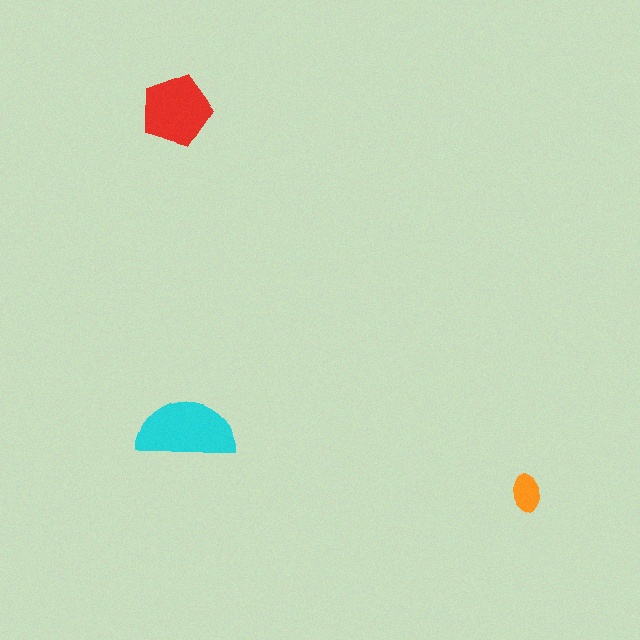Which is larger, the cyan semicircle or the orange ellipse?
The cyan semicircle.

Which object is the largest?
The cyan semicircle.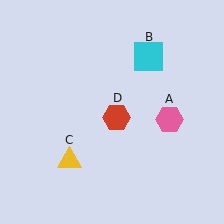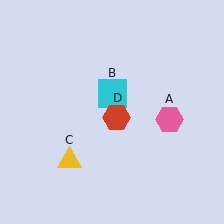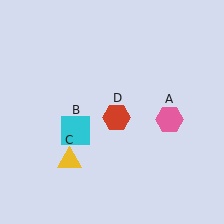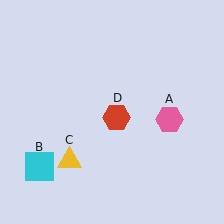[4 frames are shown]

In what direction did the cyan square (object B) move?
The cyan square (object B) moved down and to the left.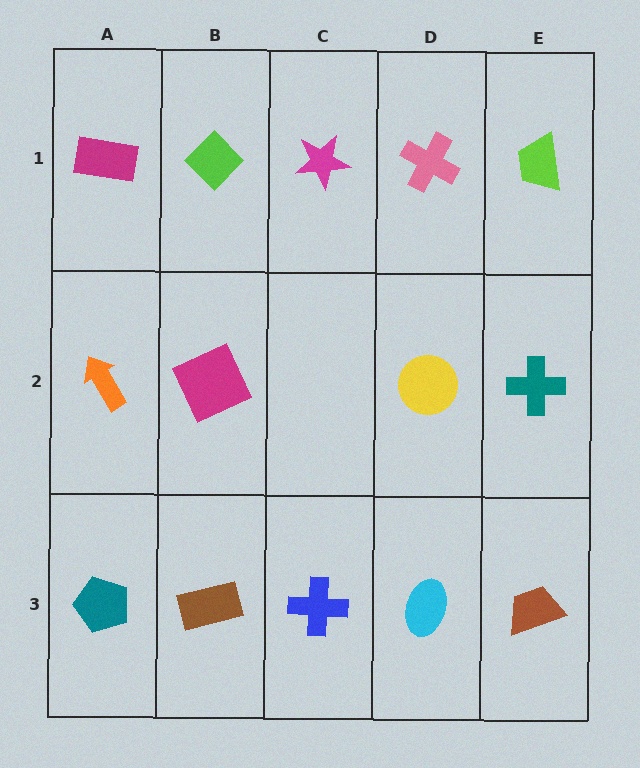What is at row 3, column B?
A brown rectangle.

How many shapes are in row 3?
5 shapes.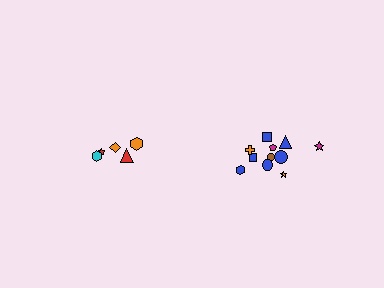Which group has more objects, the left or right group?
The right group.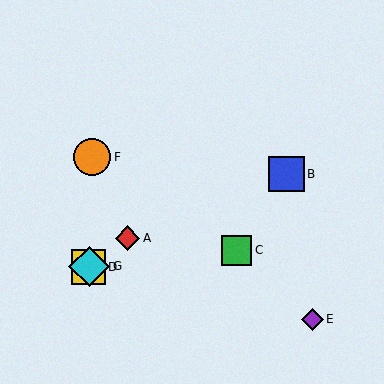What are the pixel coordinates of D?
Object D is at (88, 267).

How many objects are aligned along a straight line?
3 objects (A, D, G) are aligned along a straight line.